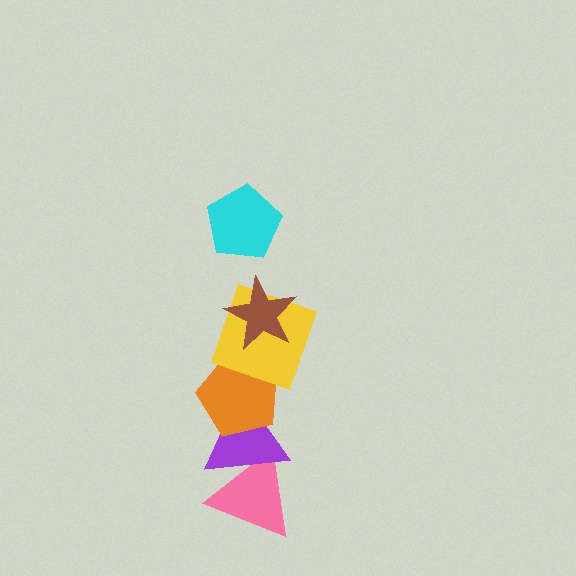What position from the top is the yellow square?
The yellow square is 3rd from the top.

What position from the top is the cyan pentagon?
The cyan pentagon is 1st from the top.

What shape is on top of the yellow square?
The brown star is on top of the yellow square.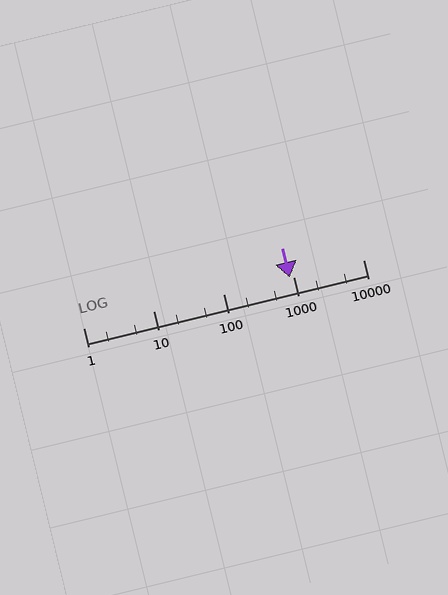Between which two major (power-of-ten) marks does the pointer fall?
The pointer is between 100 and 1000.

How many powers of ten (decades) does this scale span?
The scale spans 4 decades, from 1 to 10000.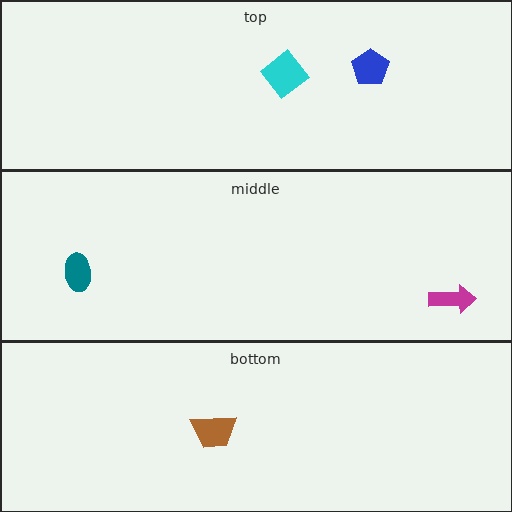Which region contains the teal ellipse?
The middle region.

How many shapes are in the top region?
2.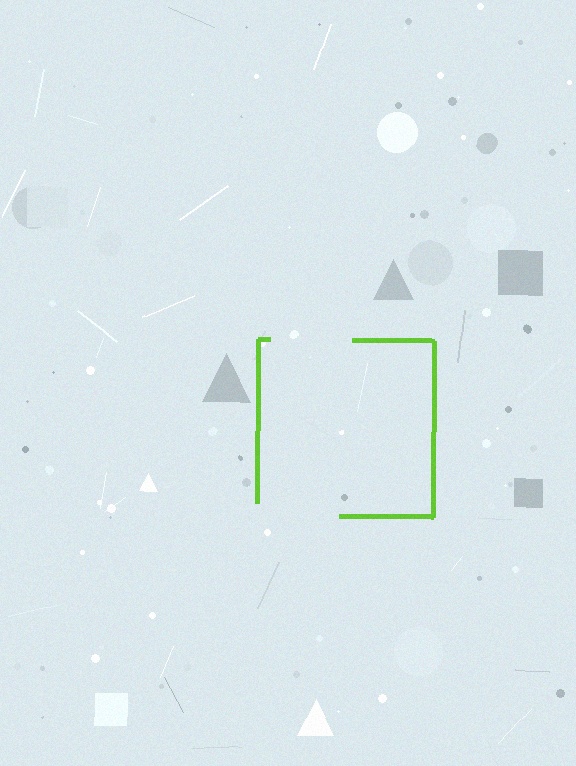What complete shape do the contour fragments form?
The contour fragments form a square.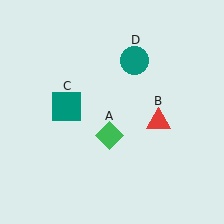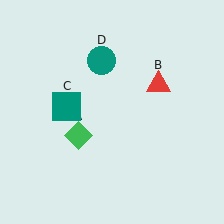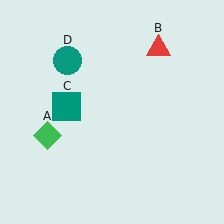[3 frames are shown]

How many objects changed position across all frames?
3 objects changed position: green diamond (object A), red triangle (object B), teal circle (object D).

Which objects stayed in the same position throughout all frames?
Teal square (object C) remained stationary.